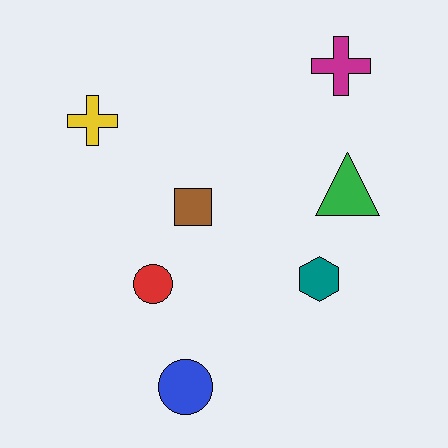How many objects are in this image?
There are 7 objects.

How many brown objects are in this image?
There is 1 brown object.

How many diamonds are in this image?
There are no diamonds.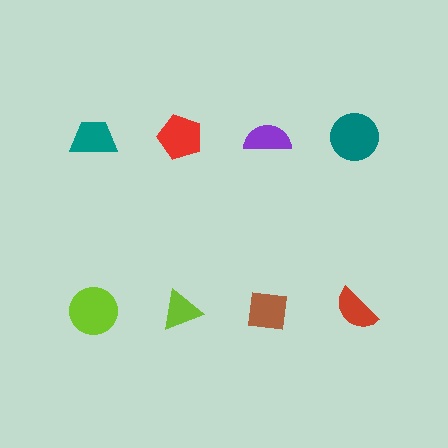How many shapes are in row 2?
4 shapes.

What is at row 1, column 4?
A teal circle.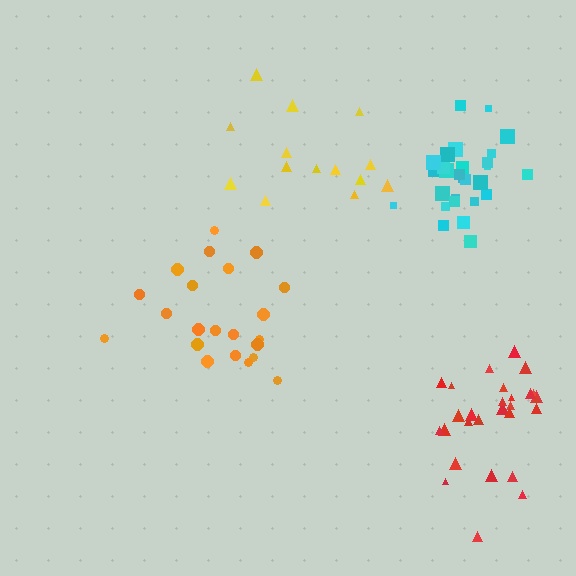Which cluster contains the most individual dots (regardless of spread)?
Cyan (30).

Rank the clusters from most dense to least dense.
cyan, red, yellow, orange.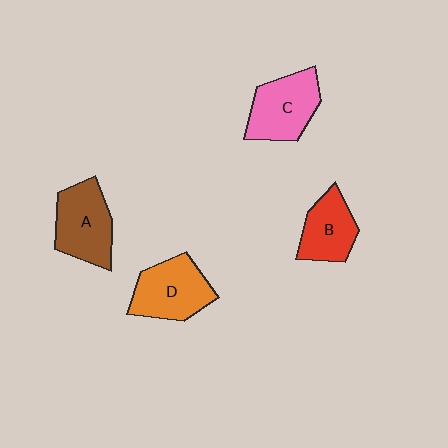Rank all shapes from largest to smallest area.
From largest to smallest: A (brown), C (pink), D (orange), B (red).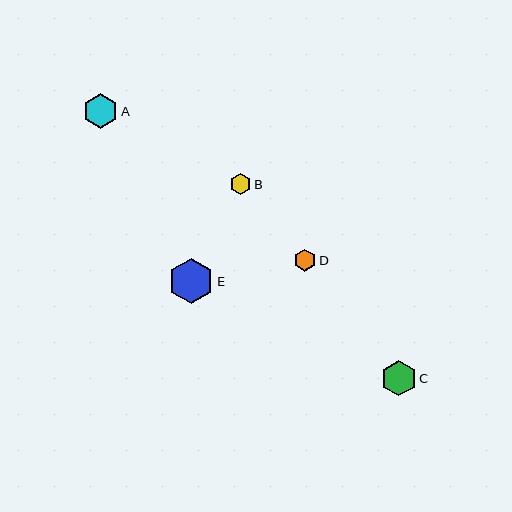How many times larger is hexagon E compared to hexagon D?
Hexagon E is approximately 2.1 times the size of hexagon D.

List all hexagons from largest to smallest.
From largest to smallest: E, C, A, D, B.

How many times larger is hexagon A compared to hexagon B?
Hexagon A is approximately 1.7 times the size of hexagon B.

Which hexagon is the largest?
Hexagon E is the largest with a size of approximately 45 pixels.